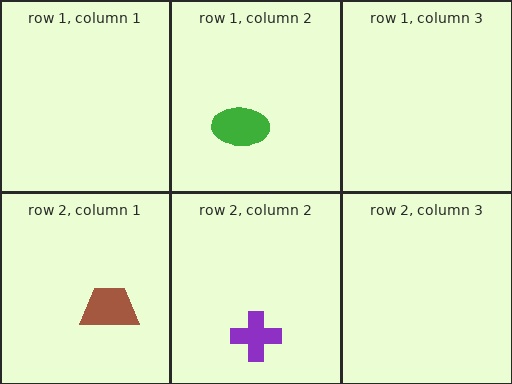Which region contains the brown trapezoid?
The row 2, column 1 region.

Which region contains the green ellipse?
The row 1, column 2 region.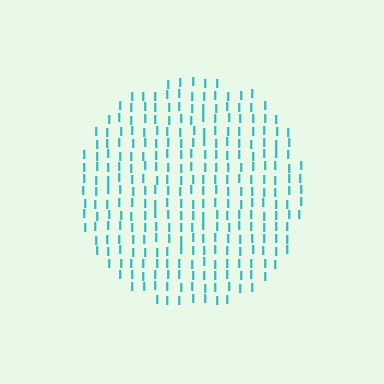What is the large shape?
The large shape is a circle.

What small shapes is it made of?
It is made of small letter I's.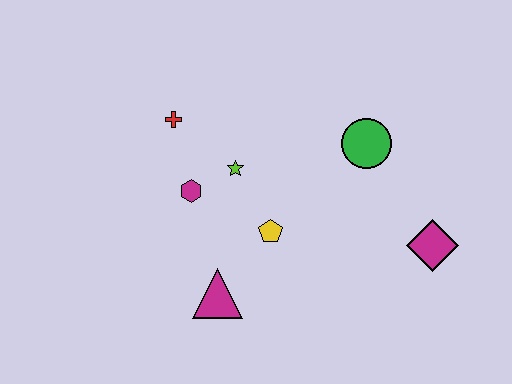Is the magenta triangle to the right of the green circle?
No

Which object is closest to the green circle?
The magenta diamond is closest to the green circle.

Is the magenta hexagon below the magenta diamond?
No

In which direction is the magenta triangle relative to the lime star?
The magenta triangle is below the lime star.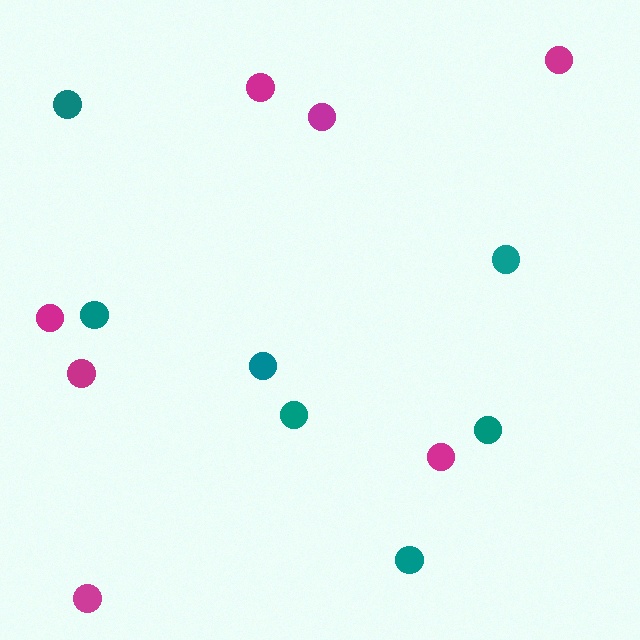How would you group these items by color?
There are 2 groups: one group of magenta circles (7) and one group of teal circles (7).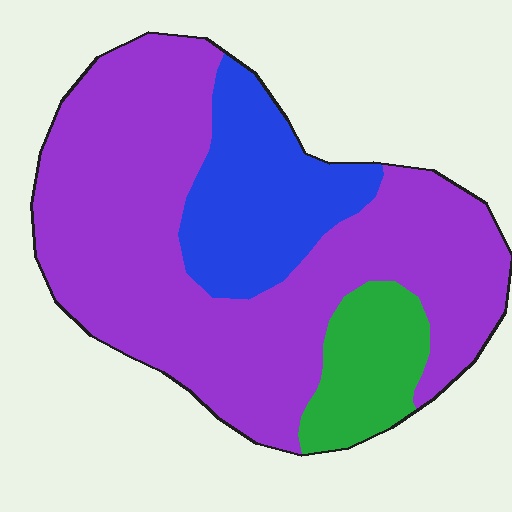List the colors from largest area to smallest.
From largest to smallest: purple, blue, green.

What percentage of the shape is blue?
Blue takes up about one fifth (1/5) of the shape.